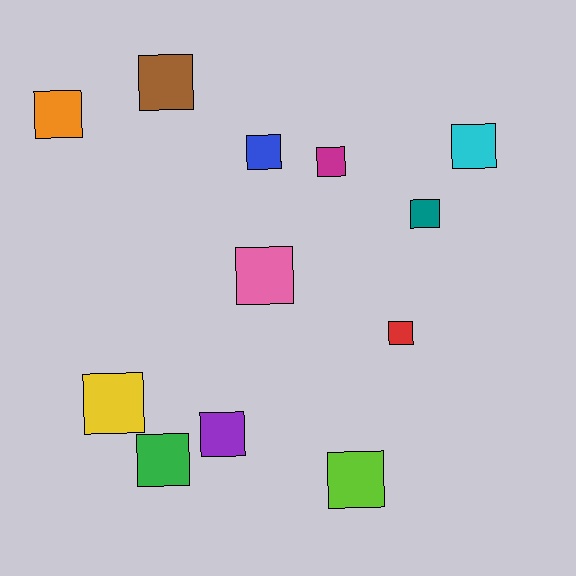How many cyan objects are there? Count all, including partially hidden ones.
There is 1 cyan object.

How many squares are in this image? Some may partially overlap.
There are 12 squares.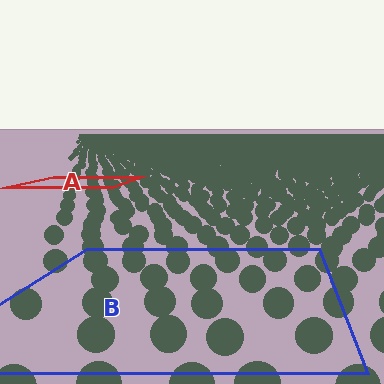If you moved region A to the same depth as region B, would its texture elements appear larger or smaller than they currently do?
They would appear larger. At a closer depth, the same texture elements are projected at a bigger on-screen size.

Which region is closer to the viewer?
Region B is closer. The texture elements there are larger and more spread out.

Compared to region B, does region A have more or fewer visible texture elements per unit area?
Region A has more texture elements per unit area — they are packed more densely because it is farther away.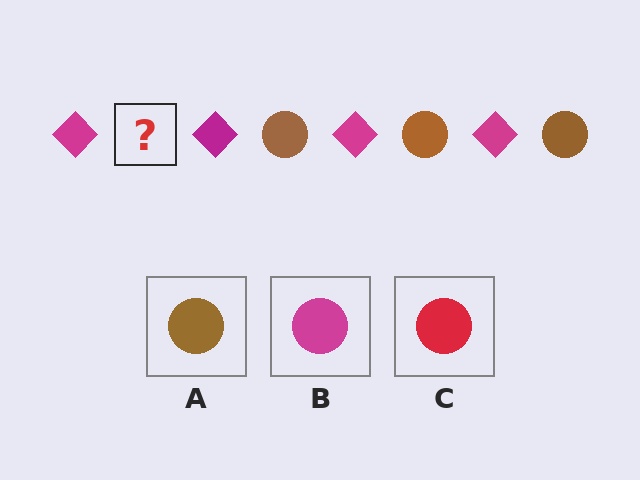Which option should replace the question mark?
Option A.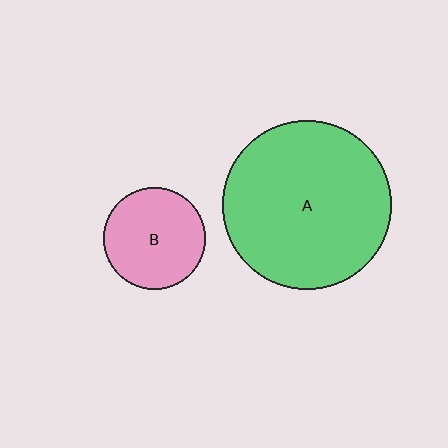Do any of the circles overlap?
No, none of the circles overlap.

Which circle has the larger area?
Circle A (green).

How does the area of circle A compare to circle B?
Approximately 2.7 times.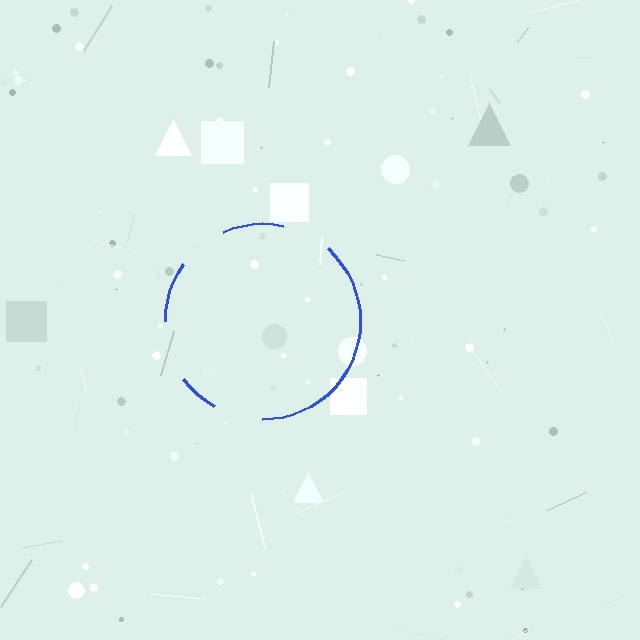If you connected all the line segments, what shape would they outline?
They would outline a circle.